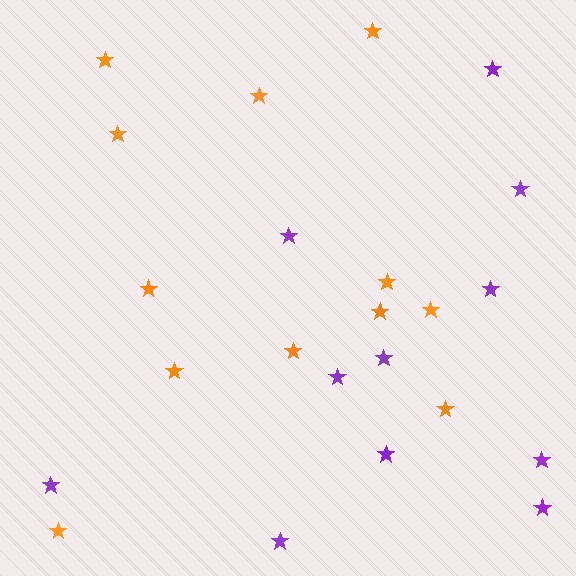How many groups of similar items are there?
There are 2 groups: one group of purple stars (11) and one group of orange stars (12).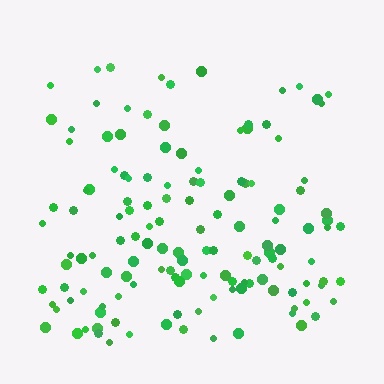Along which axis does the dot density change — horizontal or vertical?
Vertical.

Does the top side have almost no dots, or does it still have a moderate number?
Still a moderate number, just noticeably fewer than the bottom.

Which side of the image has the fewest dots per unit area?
The top.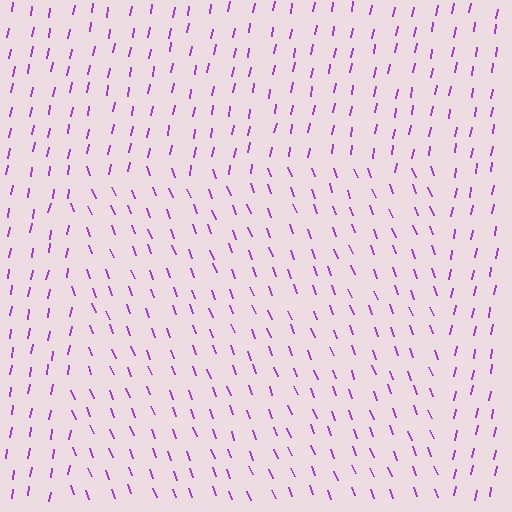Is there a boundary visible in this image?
Yes, there is a texture boundary formed by a change in line orientation.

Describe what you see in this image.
The image is filled with small purple line segments. A rectangle region in the image has lines oriented differently from the surrounding lines, creating a visible texture boundary.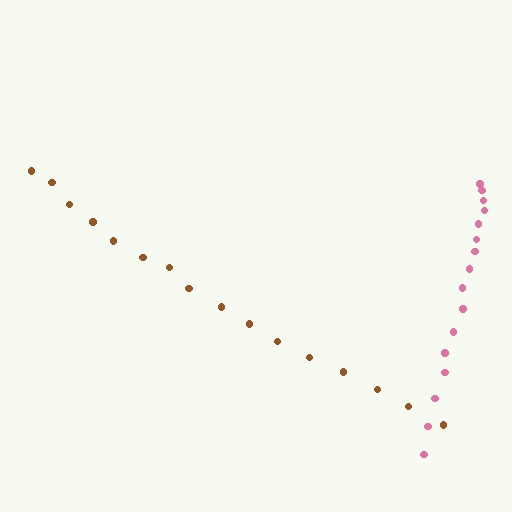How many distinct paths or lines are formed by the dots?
There are 2 distinct paths.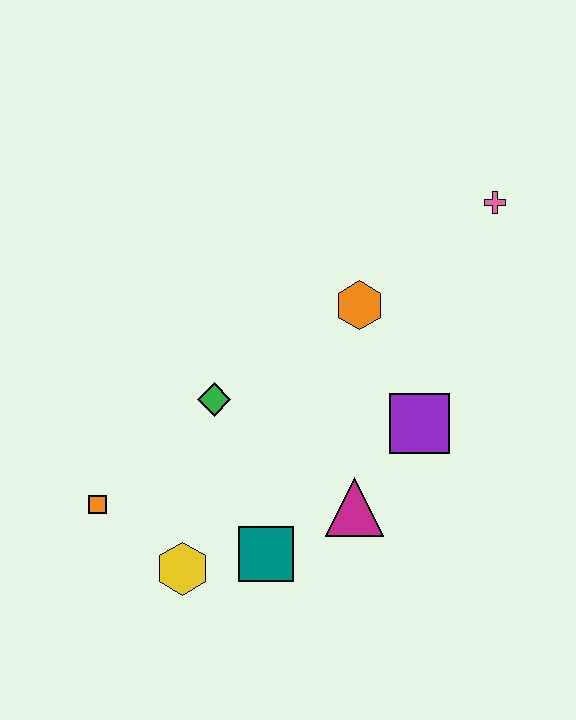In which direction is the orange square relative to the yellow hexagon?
The orange square is to the left of the yellow hexagon.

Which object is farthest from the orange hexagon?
The orange square is farthest from the orange hexagon.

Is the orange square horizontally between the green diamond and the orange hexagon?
No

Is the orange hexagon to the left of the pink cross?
Yes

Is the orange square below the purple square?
Yes